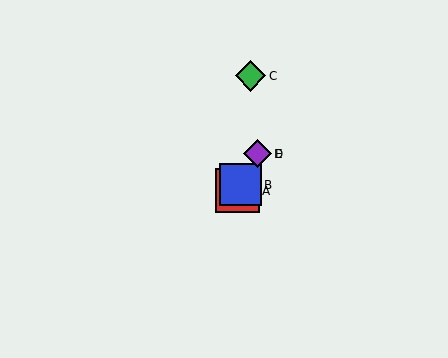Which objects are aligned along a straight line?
Objects A, B, D, E are aligned along a straight line.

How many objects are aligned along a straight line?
4 objects (A, B, D, E) are aligned along a straight line.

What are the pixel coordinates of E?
Object E is at (258, 154).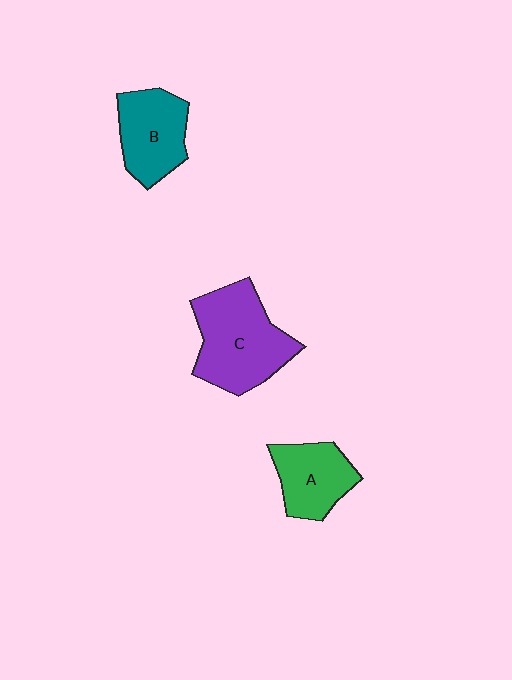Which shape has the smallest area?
Shape A (green).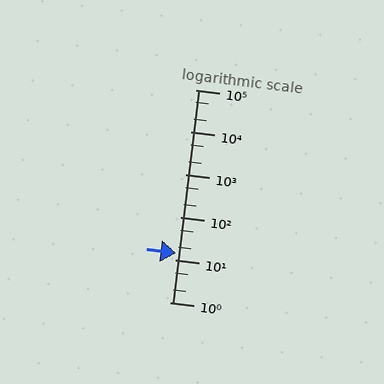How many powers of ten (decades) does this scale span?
The scale spans 5 decades, from 1 to 100000.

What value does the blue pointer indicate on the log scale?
The pointer indicates approximately 14.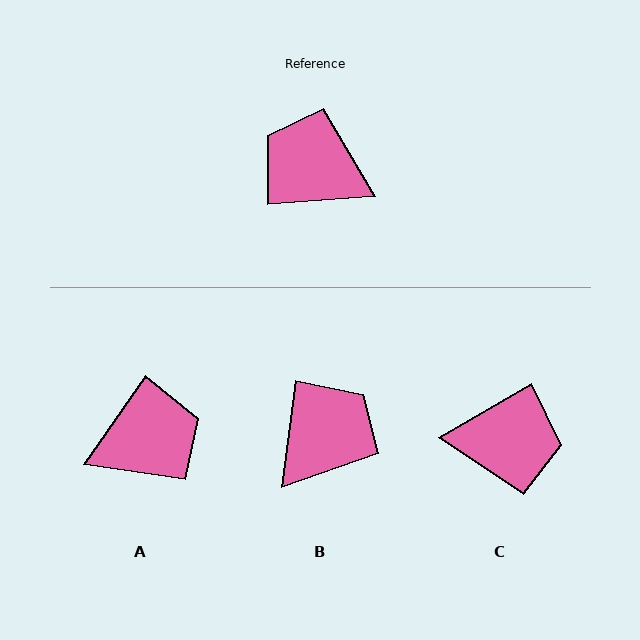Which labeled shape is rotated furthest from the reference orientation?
C, about 154 degrees away.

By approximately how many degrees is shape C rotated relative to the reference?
Approximately 154 degrees clockwise.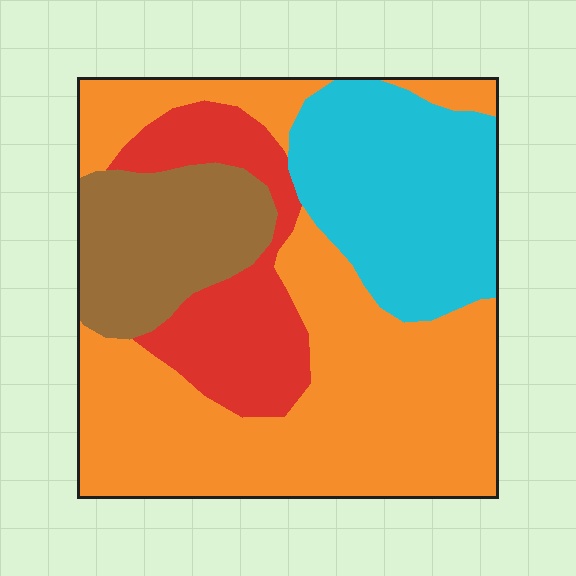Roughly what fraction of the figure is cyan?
Cyan takes up between a sixth and a third of the figure.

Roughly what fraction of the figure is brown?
Brown covers about 15% of the figure.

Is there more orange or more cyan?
Orange.